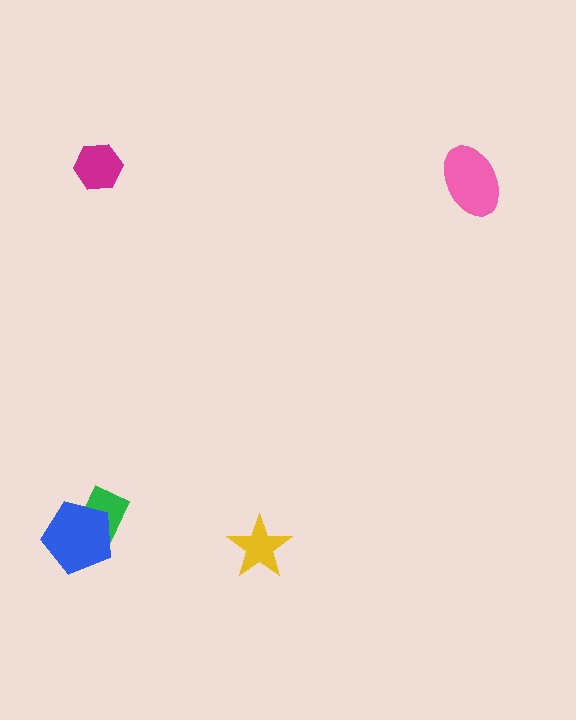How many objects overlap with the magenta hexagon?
0 objects overlap with the magenta hexagon.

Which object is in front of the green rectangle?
The blue pentagon is in front of the green rectangle.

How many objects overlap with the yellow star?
0 objects overlap with the yellow star.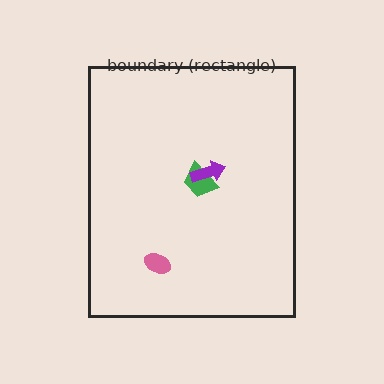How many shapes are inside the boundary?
3 inside, 0 outside.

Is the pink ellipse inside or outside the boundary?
Inside.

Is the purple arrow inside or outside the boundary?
Inside.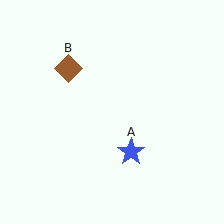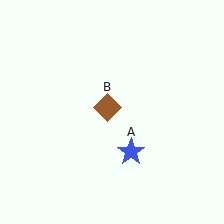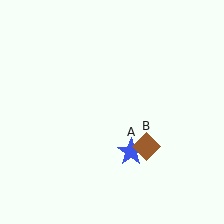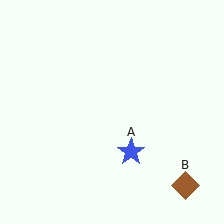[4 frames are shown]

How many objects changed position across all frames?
1 object changed position: brown diamond (object B).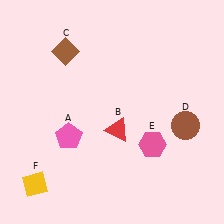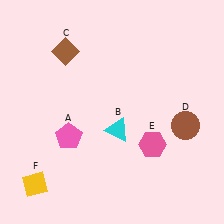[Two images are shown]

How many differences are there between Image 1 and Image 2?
There is 1 difference between the two images.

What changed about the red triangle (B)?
In Image 1, B is red. In Image 2, it changed to cyan.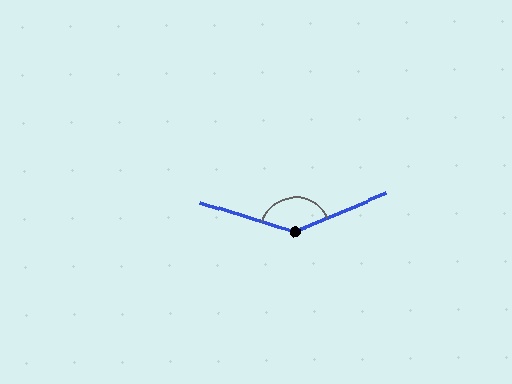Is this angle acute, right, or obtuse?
It is obtuse.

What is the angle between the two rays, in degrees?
Approximately 140 degrees.